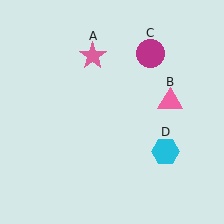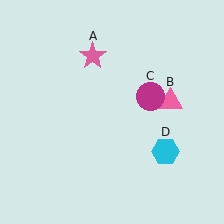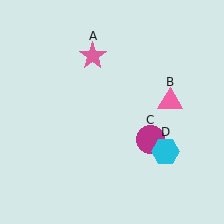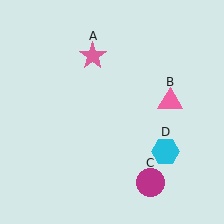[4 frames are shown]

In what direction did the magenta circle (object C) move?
The magenta circle (object C) moved down.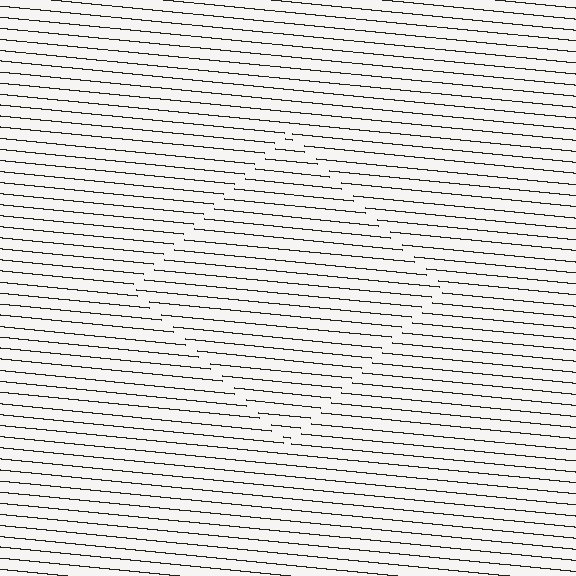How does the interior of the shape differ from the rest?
The interior of the shape contains the same grating, shifted by half a period — the contour is defined by the phase discontinuity where line-ends from the inner and outer gratings abut.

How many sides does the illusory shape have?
4 sides — the line-ends trace a square.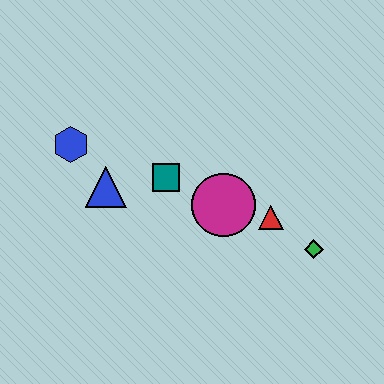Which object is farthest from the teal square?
The green diamond is farthest from the teal square.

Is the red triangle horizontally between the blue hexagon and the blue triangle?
No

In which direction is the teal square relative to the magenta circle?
The teal square is to the left of the magenta circle.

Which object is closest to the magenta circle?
The red triangle is closest to the magenta circle.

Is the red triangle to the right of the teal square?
Yes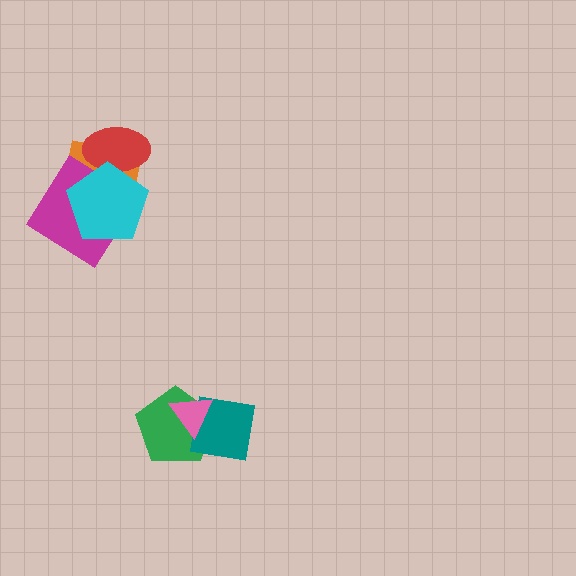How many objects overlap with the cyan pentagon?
3 objects overlap with the cyan pentagon.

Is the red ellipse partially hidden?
Yes, it is partially covered by another shape.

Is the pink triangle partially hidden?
No, no other shape covers it.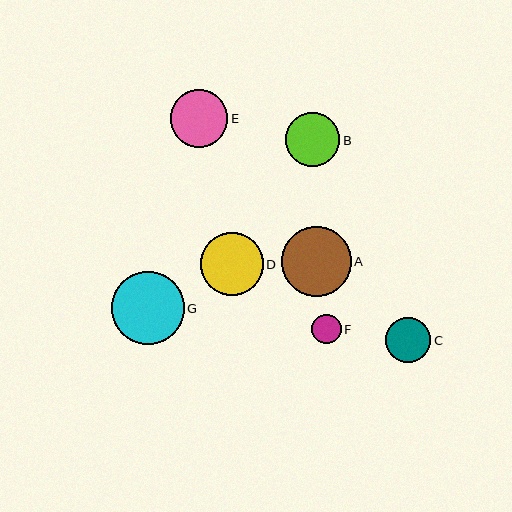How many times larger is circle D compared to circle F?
Circle D is approximately 2.1 times the size of circle F.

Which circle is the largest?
Circle G is the largest with a size of approximately 73 pixels.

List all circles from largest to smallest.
From largest to smallest: G, A, D, E, B, C, F.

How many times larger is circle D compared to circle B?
Circle D is approximately 1.2 times the size of circle B.